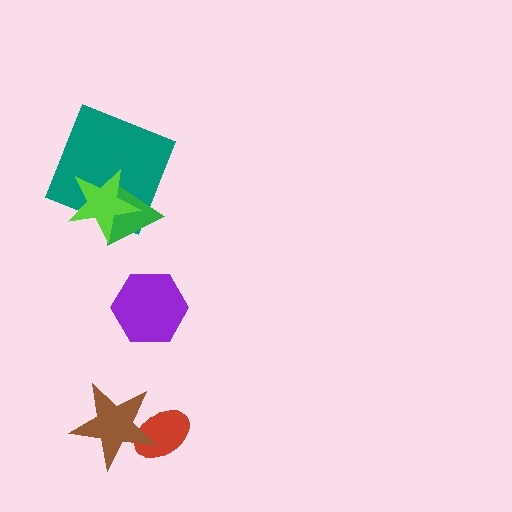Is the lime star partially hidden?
No, no other shape covers it.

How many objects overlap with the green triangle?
2 objects overlap with the green triangle.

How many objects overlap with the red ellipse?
1 object overlaps with the red ellipse.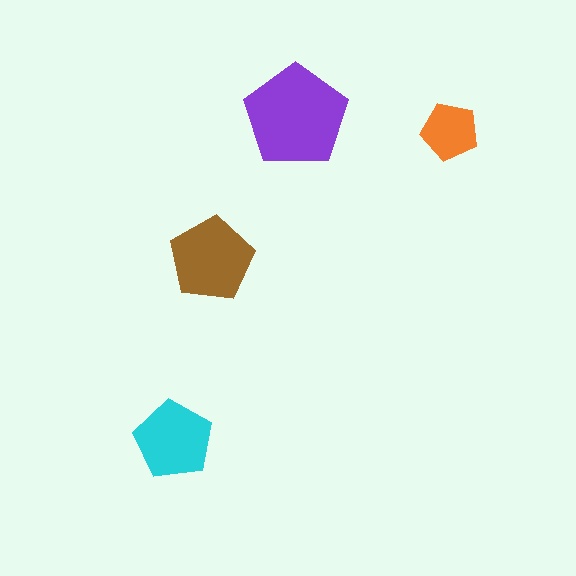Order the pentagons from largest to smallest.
the purple one, the brown one, the cyan one, the orange one.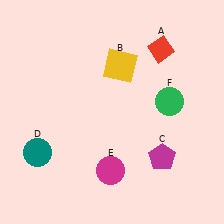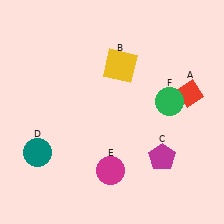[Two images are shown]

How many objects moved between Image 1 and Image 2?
1 object moved between the two images.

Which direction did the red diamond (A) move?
The red diamond (A) moved down.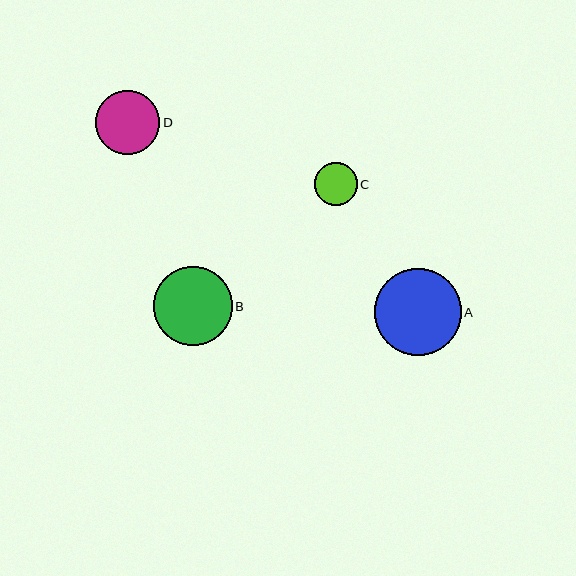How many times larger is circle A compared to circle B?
Circle A is approximately 1.1 times the size of circle B.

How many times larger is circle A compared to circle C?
Circle A is approximately 2.0 times the size of circle C.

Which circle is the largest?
Circle A is the largest with a size of approximately 87 pixels.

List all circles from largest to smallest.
From largest to smallest: A, B, D, C.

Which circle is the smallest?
Circle C is the smallest with a size of approximately 43 pixels.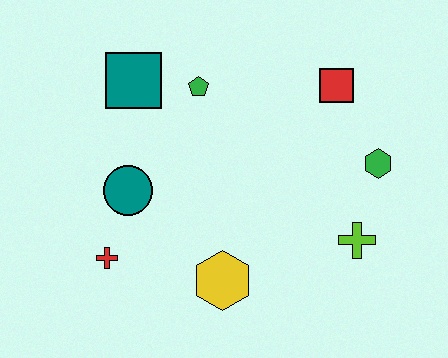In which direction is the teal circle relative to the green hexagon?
The teal circle is to the left of the green hexagon.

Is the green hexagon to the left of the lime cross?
No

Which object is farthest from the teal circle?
The green hexagon is farthest from the teal circle.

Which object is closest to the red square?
The green hexagon is closest to the red square.